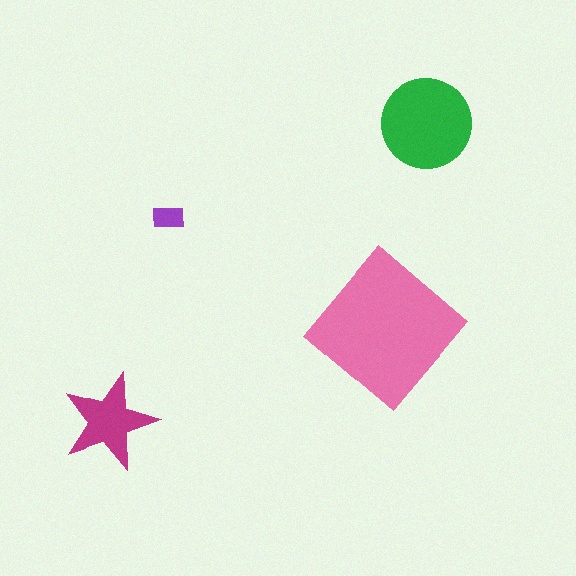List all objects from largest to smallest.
The pink diamond, the green circle, the magenta star, the purple rectangle.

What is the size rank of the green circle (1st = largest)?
2nd.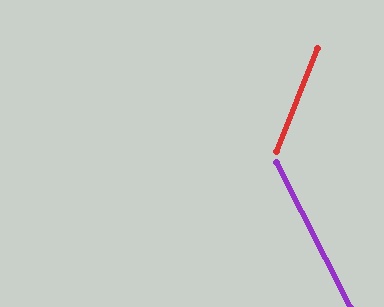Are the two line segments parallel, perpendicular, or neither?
Neither parallel nor perpendicular — they differ by about 49°.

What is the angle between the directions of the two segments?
Approximately 49 degrees.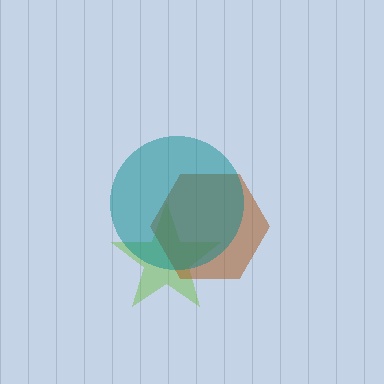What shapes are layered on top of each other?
The layered shapes are: a lime star, a brown hexagon, a teal circle.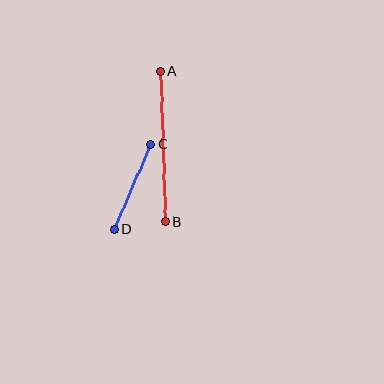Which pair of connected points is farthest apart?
Points A and B are farthest apart.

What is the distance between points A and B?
The distance is approximately 150 pixels.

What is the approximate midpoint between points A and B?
The midpoint is at approximately (163, 146) pixels.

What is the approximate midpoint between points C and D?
The midpoint is at approximately (133, 187) pixels.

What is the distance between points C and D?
The distance is approximately 93 pixels.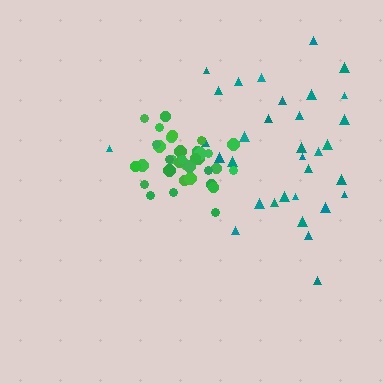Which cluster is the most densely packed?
Green.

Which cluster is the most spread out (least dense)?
Teal.